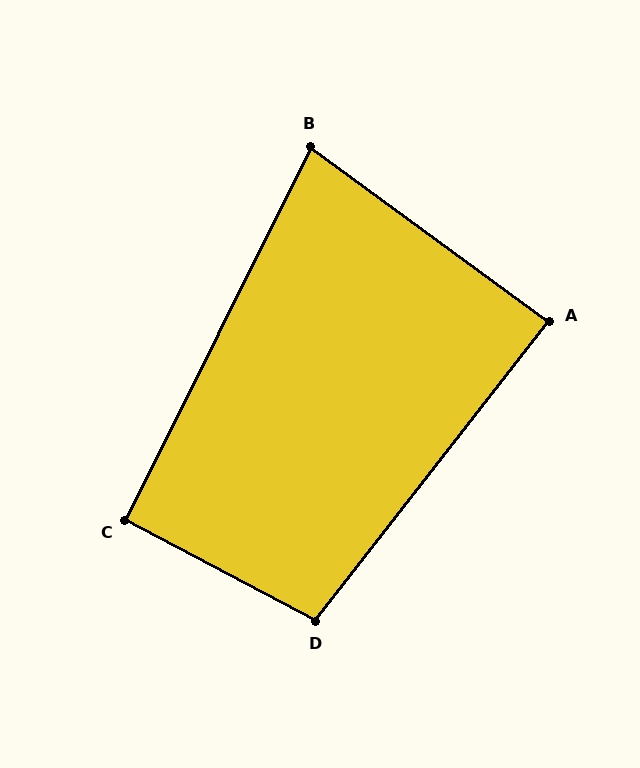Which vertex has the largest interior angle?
D, at approximately 100 degrees.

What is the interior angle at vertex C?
Approximately 92 degrees (approximately right).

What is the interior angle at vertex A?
Approximately 88 degrees (approximately right).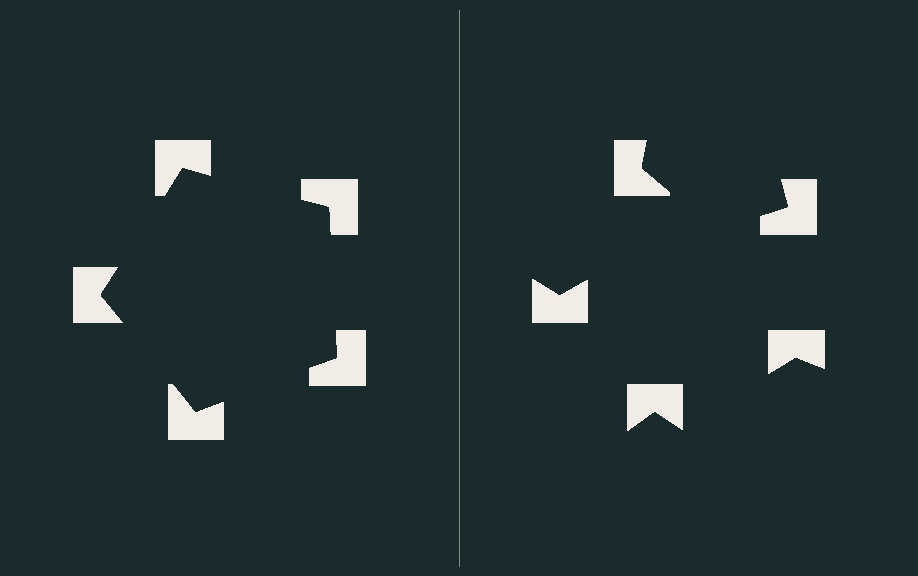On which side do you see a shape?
An illusory pentagon appears on the left side. On the right side the wedge cuts are rotated, so no coherent shape forms.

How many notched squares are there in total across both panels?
10 — 5 on each side.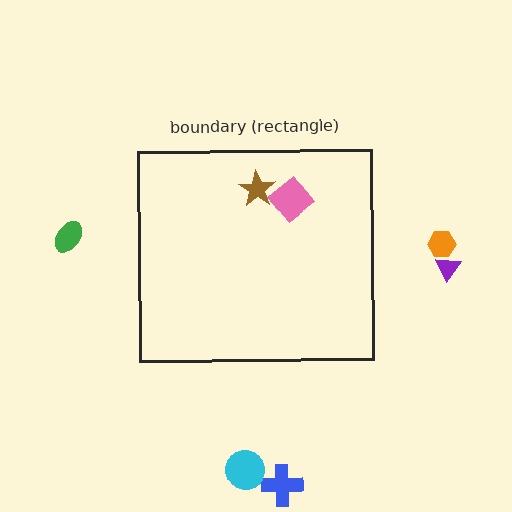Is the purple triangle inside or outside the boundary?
Outside.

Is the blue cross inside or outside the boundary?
Outside.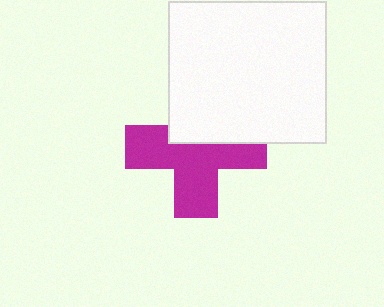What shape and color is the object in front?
The object in front is a white rectangle.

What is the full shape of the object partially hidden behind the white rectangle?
The partially hidden object is a magenta cross.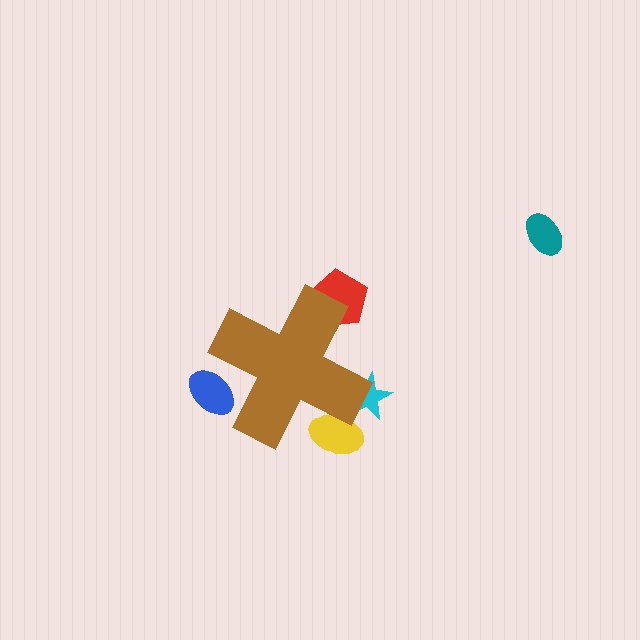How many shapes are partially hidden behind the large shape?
4 shapes are partially hidden.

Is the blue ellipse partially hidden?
Yes, the blue ellipse is partially hidden behind the brown cross.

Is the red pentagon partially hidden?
Yes, the red pentagon is partially hidden behind the brown cross.